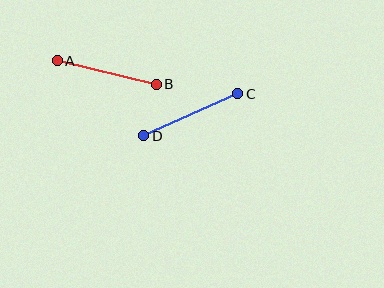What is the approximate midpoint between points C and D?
The midpoint is at approximately (191, 115) pixels.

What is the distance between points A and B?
The distance is approximately 102 pixels.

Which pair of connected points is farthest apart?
Points C and D are farthest apart.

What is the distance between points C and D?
The distance is approximately 103 pixels.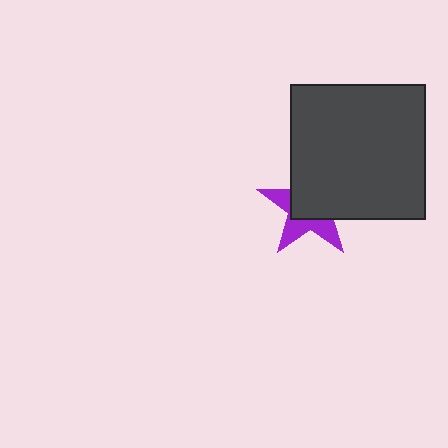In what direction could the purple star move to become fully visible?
The purple star could move toward the lower-left. That would shift it out from behind the dark gray square entirely.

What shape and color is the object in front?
The object in front is a dark gray square.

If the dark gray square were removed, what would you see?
You would see the complete purple star.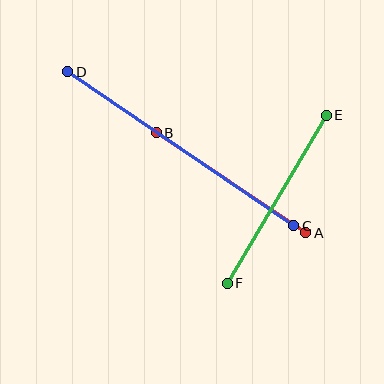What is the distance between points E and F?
The distance is approximately 195 pixels.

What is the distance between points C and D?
The distance is approximately 273 pixels.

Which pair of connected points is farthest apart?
Points C and D are farthest apart.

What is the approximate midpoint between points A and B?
The midpoint is at approximately (231, 183) pixels.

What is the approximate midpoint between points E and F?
The midpoint is at approximately (277, 199) pixels.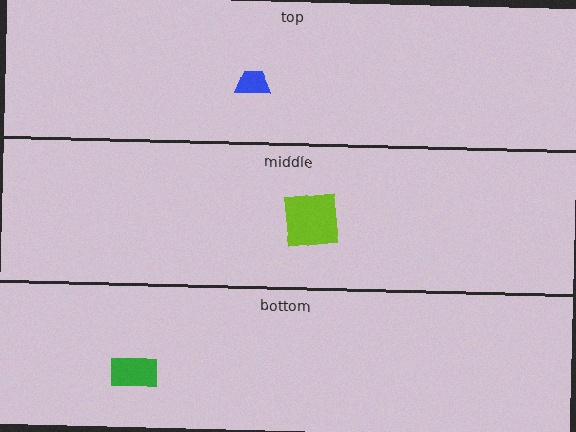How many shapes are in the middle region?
1.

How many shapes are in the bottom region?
1.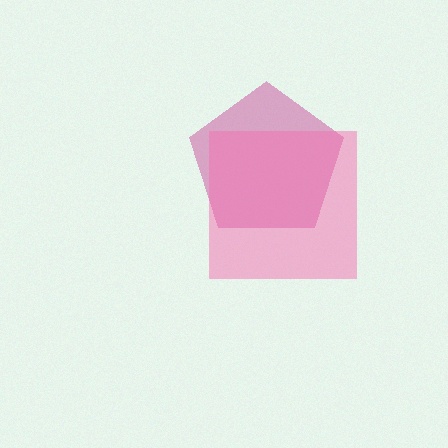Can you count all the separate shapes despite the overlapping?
Yes, there are 2 separate shapes.